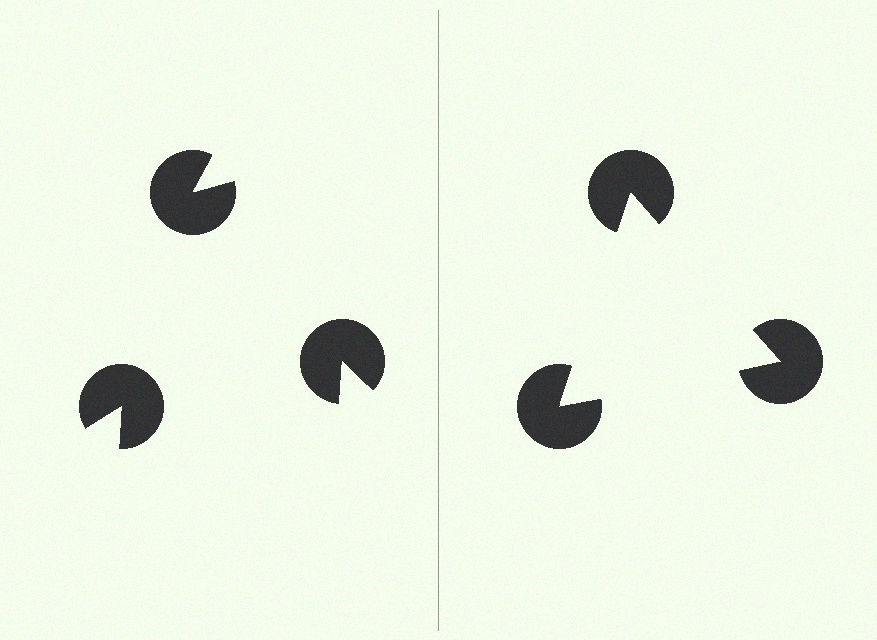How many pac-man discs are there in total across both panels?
6 — 3 on each side.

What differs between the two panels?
The pac-man discs are positioned identically on both sides; only the wedge orientations differ. On the right they align to a triangle; on the left they are misaligned.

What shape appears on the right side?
An illusory triangle.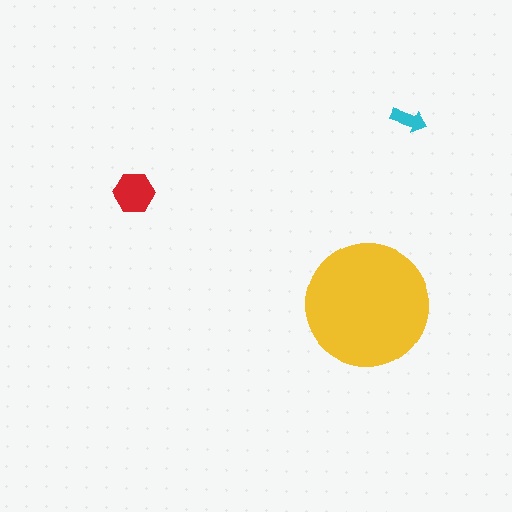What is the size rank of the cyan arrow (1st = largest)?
3rd.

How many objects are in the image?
There are 3 objects in the image.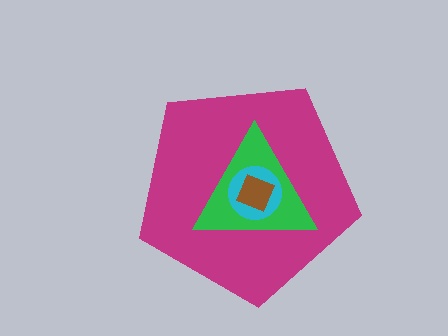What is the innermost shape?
The brown square.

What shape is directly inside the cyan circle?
The brown square.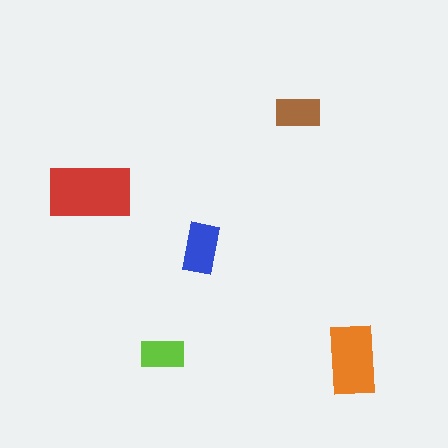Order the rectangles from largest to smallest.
the red one, the orange one, the blue one, the brown one, the lime one.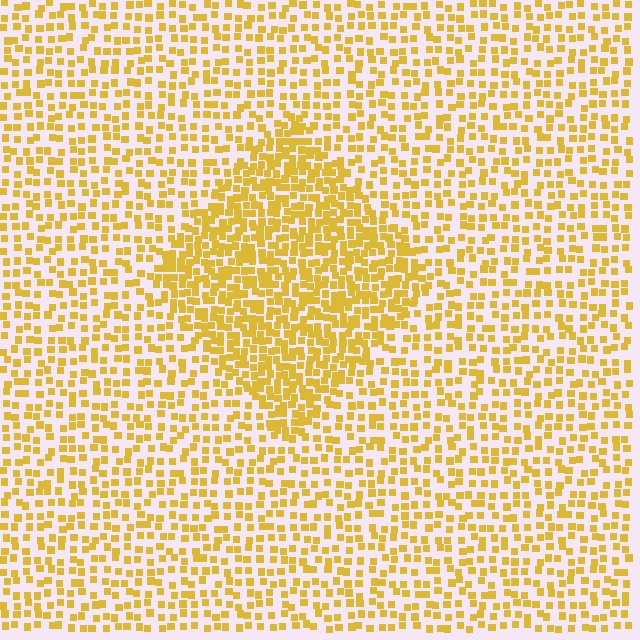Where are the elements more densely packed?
The elements are more densely packed inside the diamond boundary.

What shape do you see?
I see a diamond.